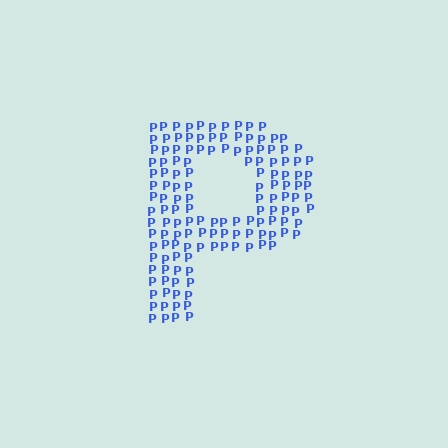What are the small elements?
The small elements are letter P's.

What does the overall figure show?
The overall figure shows the letter P.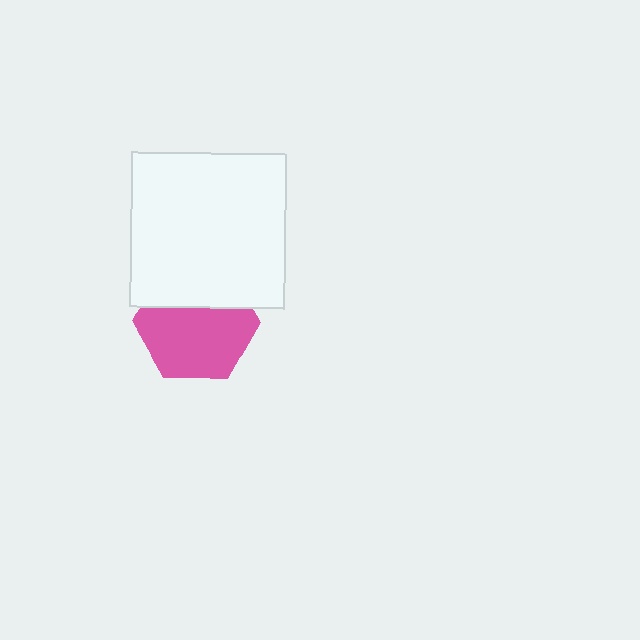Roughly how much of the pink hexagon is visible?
Most of it is visible (roughly 66%).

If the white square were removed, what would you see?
You would see the complete pink hexagon.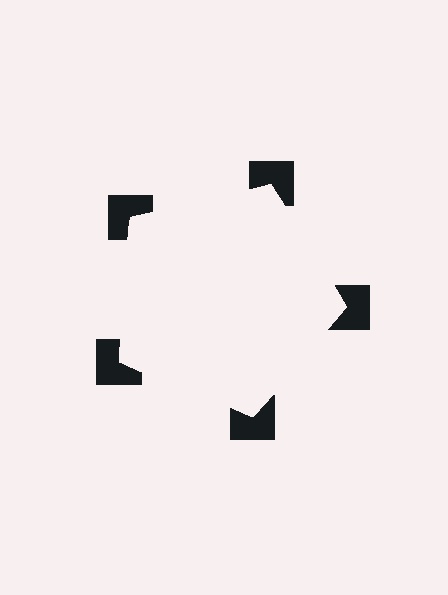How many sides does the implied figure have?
5 sides.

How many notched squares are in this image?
There are 5 — one at each vertex of the illusory pentagon.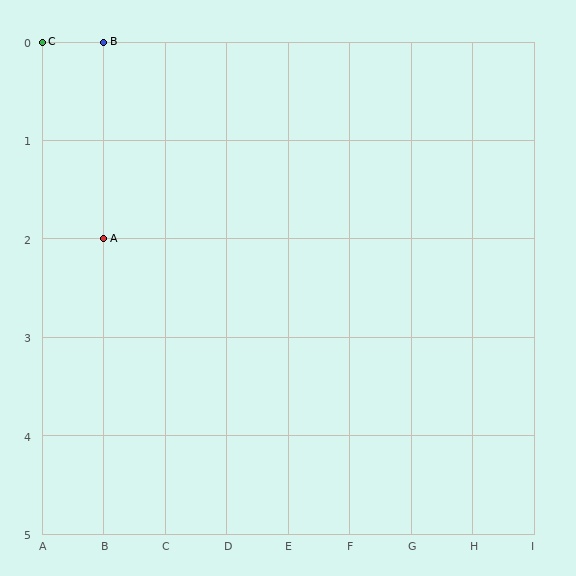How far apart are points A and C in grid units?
Points A and C are 1 column and 2 rows apart (about 2.2 grid units diagonally).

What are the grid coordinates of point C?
Point C is at grid coordinates (A, 0).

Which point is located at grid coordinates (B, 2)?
Point A is at (B, 2).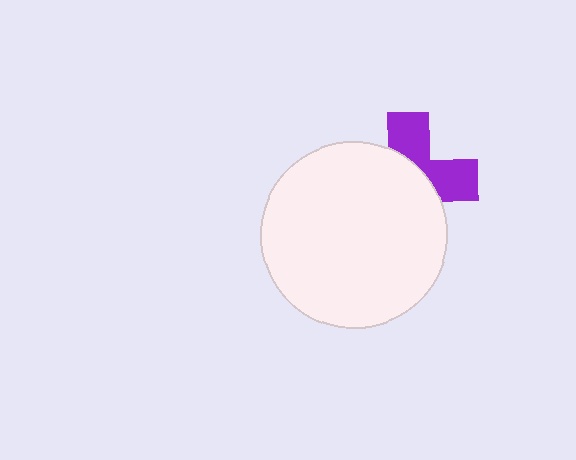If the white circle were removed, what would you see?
You would see the complete purple cross.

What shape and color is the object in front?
The object in front is a white circle.